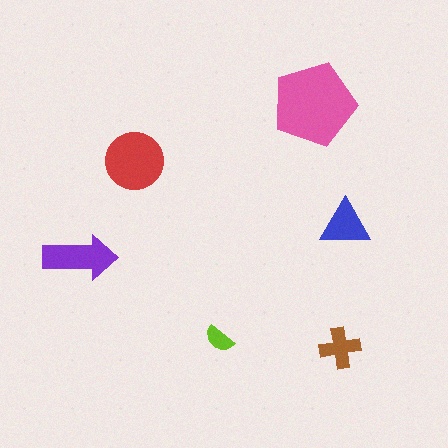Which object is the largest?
The pink pentagon.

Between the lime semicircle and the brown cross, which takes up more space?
The brown cross.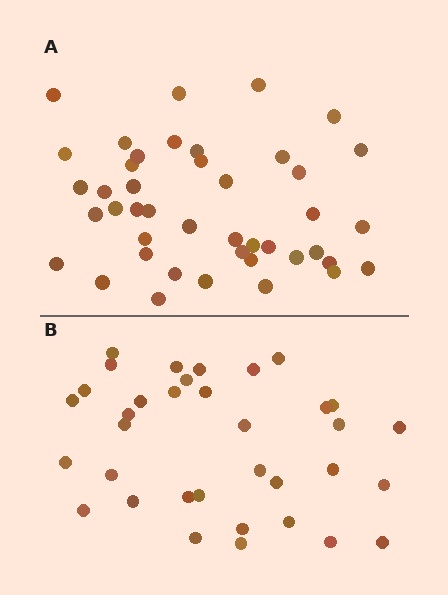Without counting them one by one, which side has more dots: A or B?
Region A (the top region) has more dots.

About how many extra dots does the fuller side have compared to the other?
Region A has roughly 8 or so more dots than region B.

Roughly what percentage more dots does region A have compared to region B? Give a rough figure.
About 25% more.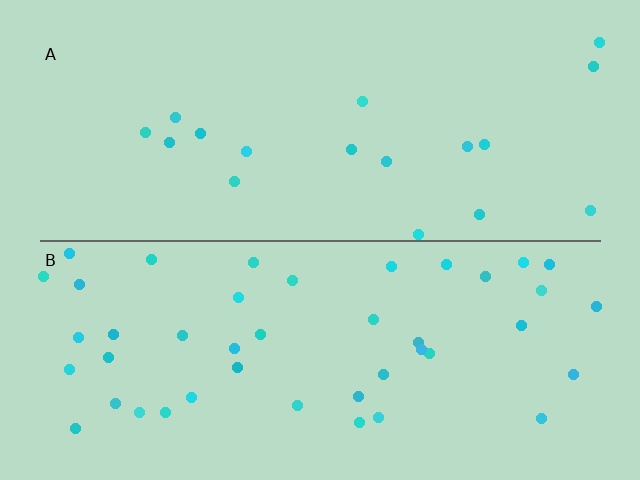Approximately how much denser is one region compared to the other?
Approximately 2.5× — region B over region A.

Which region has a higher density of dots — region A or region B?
B (the bottom).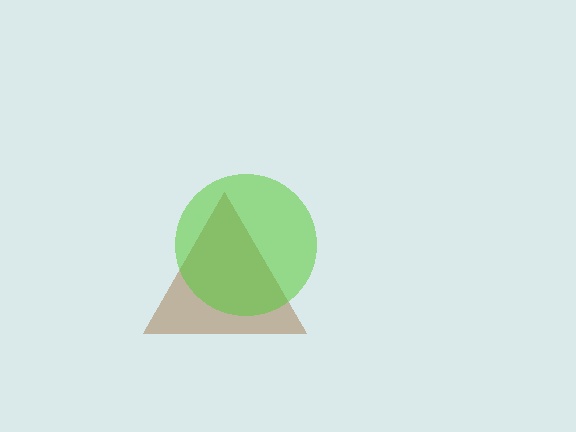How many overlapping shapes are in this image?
There are 2 overlapping shapes in the image.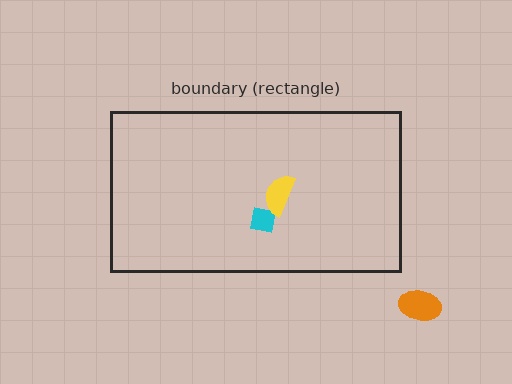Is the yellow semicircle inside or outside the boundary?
Inside.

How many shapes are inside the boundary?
2 inside, 1 outside.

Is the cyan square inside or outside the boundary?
Inside.